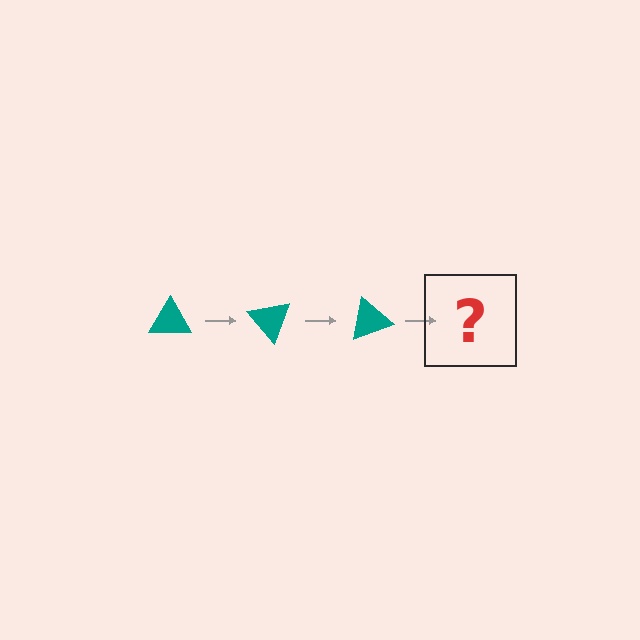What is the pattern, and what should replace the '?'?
The pattern is that the triangle rotates 50 degrees each step. The '?' should be a teal triangle rotated 150 degrees.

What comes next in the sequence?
The next element should be a teal triangle rotated 150 degrees.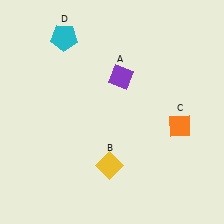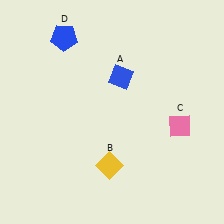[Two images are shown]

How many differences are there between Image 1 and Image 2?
There are 3 differences between the two images.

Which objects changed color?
A changed from purple to blue. C changed from orange to pink. D changed from cyan to blue.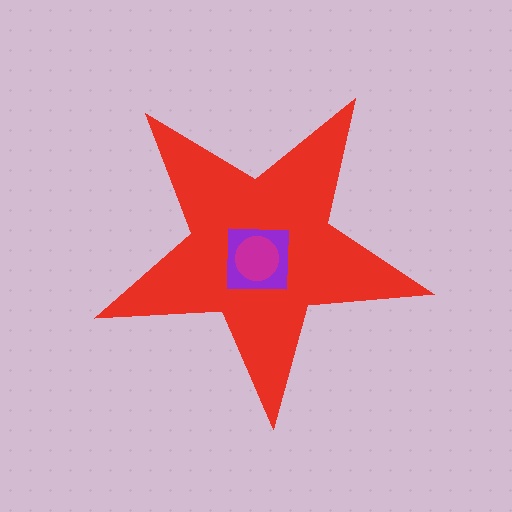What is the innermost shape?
The magenta circle.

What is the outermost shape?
The red star.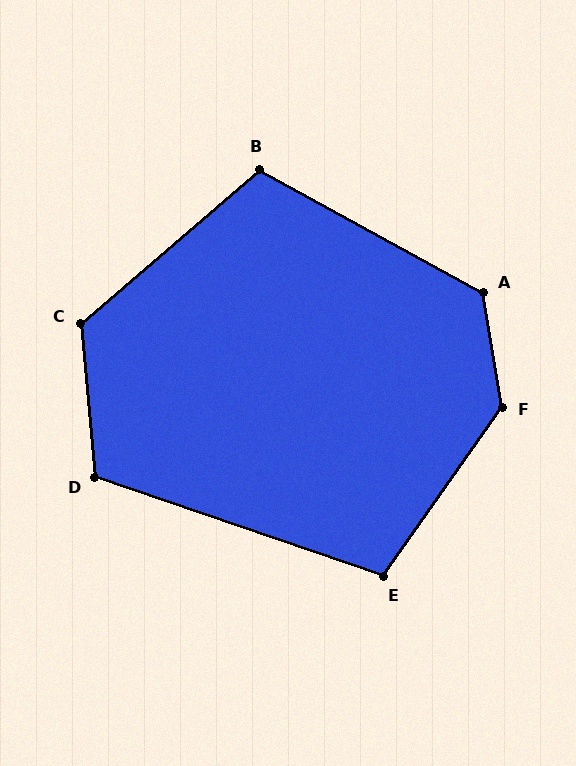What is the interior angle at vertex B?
Approximately 110 degrees (obtuse).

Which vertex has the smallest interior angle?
E, at approximately 106 degrees.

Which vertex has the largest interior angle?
F, at approximately 136 degrees.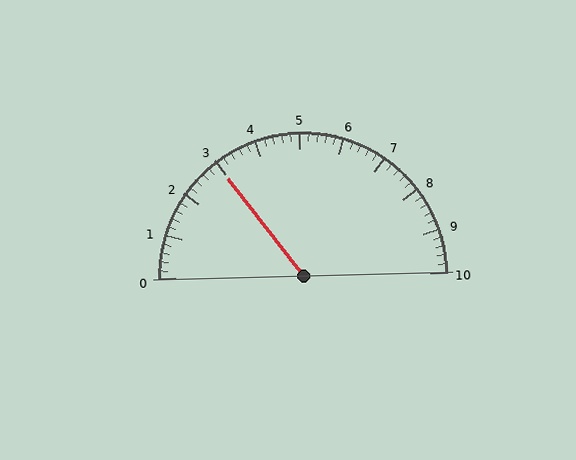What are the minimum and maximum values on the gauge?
The gauge ranges from 0 to 10.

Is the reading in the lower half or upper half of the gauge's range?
The reading is in the lower half of the range (0 to 10).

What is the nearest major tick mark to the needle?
The nearest major tick mark is 3.